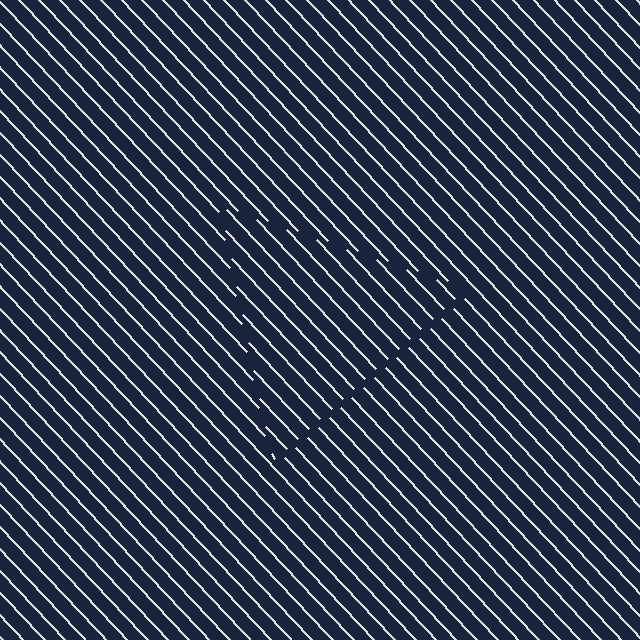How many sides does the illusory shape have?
3 sides — the line-ends trace a triangle.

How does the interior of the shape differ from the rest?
The interior of the shape contains the same grating, shifted by half a period — the contour is defined by the phase discontinuity where line-ends from the inner and outer gratings abut.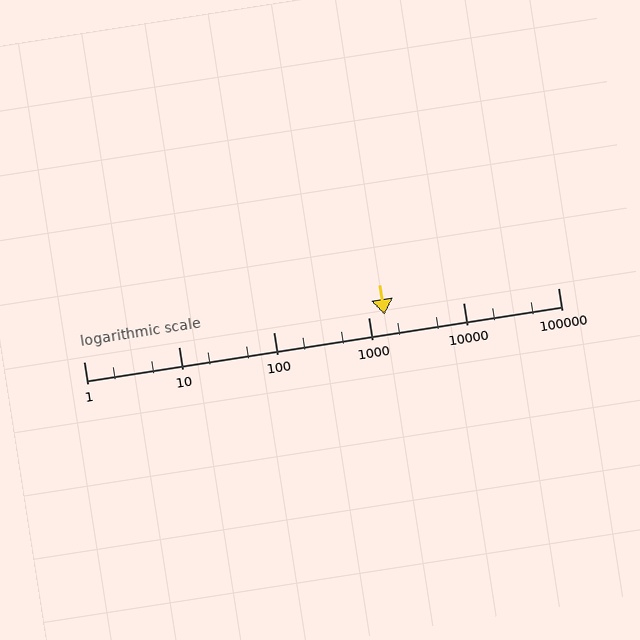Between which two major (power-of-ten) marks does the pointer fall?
The pointer is between 1000 and 10000.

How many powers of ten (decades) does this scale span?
The scale spans 5 decades, from 1 to 100000.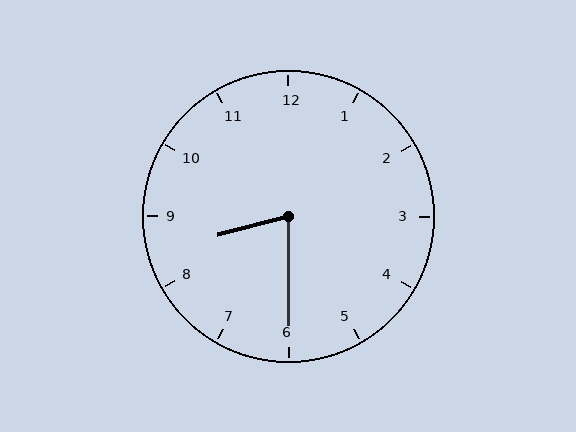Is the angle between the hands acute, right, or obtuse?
It is acute.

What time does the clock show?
8:30.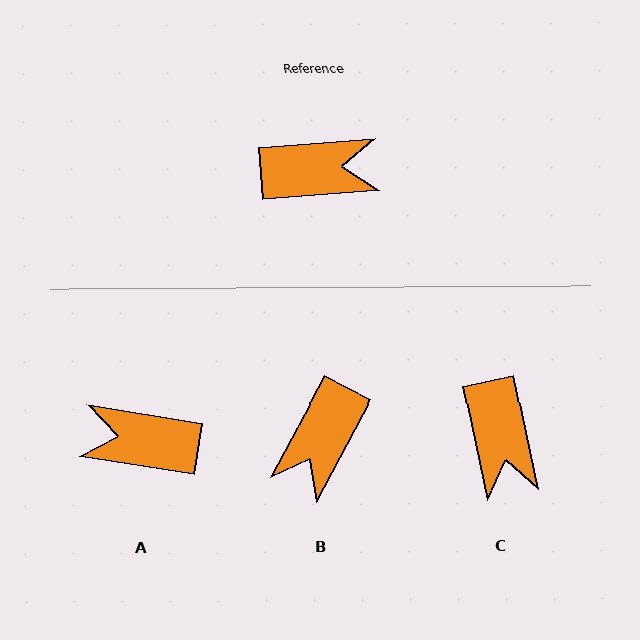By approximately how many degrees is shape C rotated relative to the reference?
Approximately 83 degrees clockwise.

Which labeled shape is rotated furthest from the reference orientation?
A, about 166 degrees away.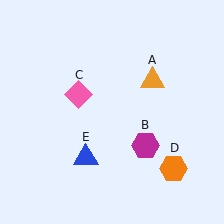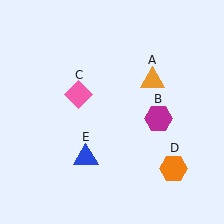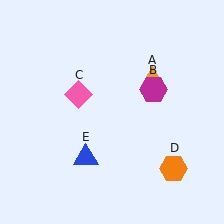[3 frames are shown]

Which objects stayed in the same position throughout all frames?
Orange triangle (object A) and pink diamond (object C) and orange hexagon (object D) and blue triangle (object E) remained stationary.